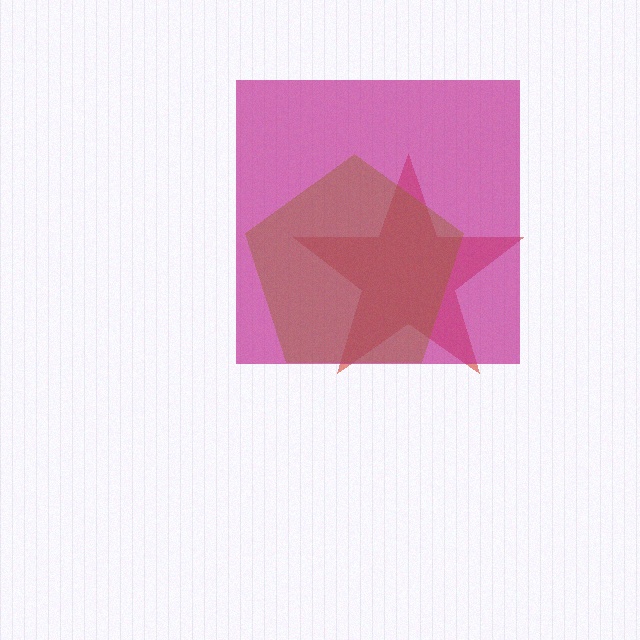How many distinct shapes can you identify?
There are 3 distinct shapes: a red star, a magenta square, a brown pentagon.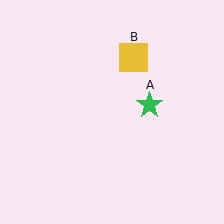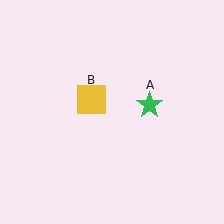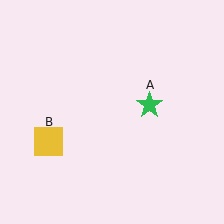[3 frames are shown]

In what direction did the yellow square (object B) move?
The yellow square (object B) moved down and to the left.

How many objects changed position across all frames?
1 object changed position: yellow square (object B).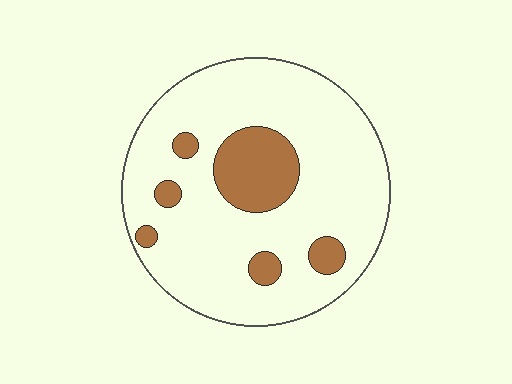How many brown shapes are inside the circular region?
6.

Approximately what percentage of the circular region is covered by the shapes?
Approximately 15%.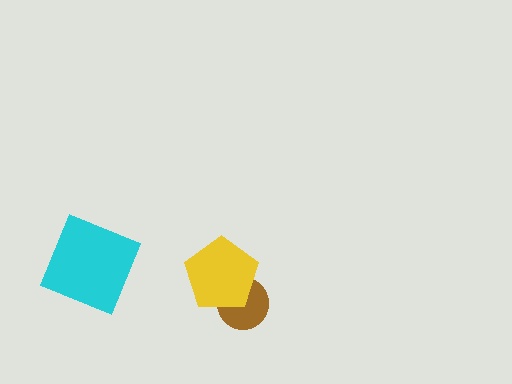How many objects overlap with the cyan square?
0 objects overlap with the cyan square.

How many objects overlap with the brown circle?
1 object overlaps with the brown circle.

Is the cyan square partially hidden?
No, no other shape covers it.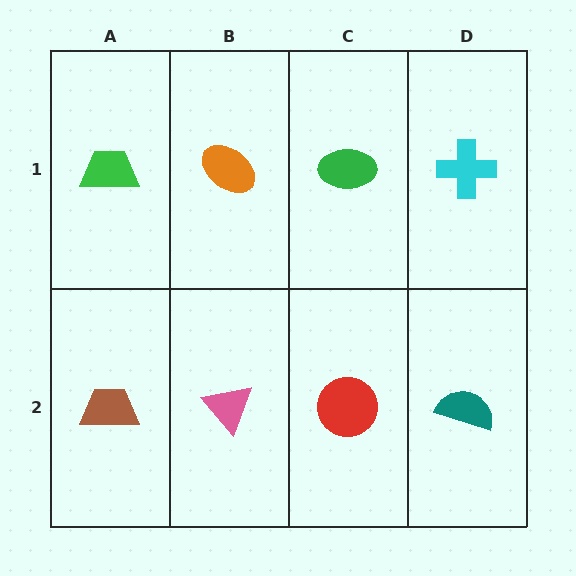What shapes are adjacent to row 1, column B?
A pink triangle (row 2, column B), a green trapezoid (row 1, column A), a green ellipse (row 1, column C).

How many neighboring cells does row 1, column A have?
2.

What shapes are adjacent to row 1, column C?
A red circle (row 2, column C), an orange ellipse (row 1, column B), a cyan cross (row 1, column D).